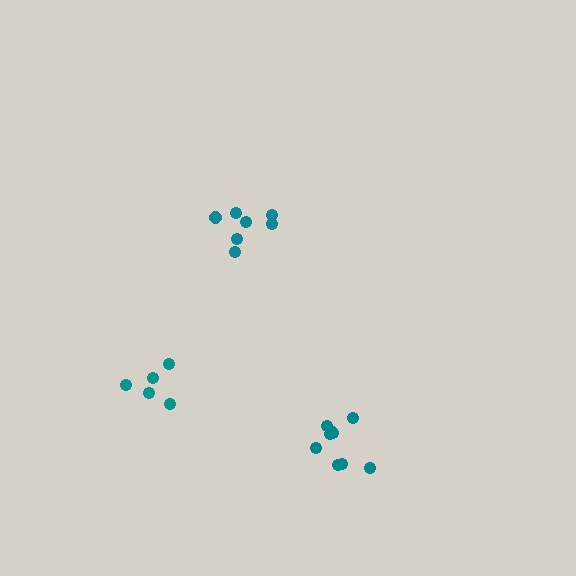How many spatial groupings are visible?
There are 3 spatial groupings.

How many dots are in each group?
Group 1: 9 dots, Group 2: 5 dots, Group 3: 7 dots (21 total).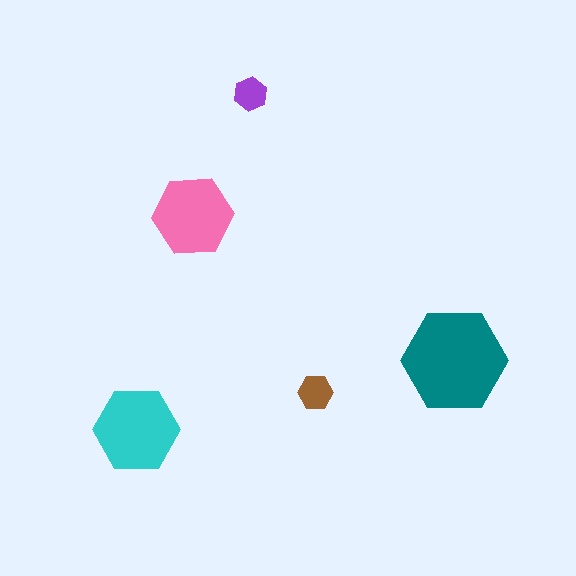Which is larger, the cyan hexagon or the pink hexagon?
The cyan one.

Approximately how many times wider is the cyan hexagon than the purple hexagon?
About 2.5 times wider.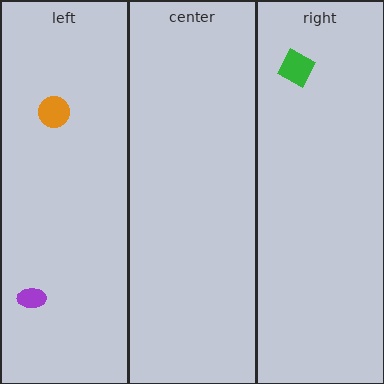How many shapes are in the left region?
2.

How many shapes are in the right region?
1.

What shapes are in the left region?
The purple ellipse, the orange circle.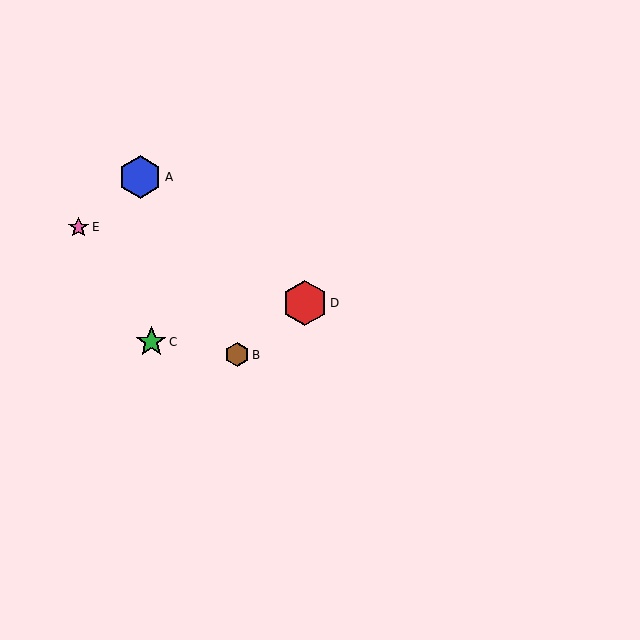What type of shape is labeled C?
Shape C is a green star.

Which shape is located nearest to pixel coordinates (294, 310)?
The red hexagon (labeled D) at (305, 303) is nearest to that location.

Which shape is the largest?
The red hexagon (labeled D) is the largest.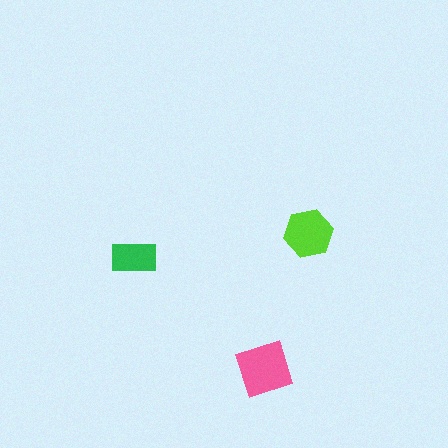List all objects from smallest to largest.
The green rectangle, the lime hexagon, the pink square.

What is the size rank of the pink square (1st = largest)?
1st.